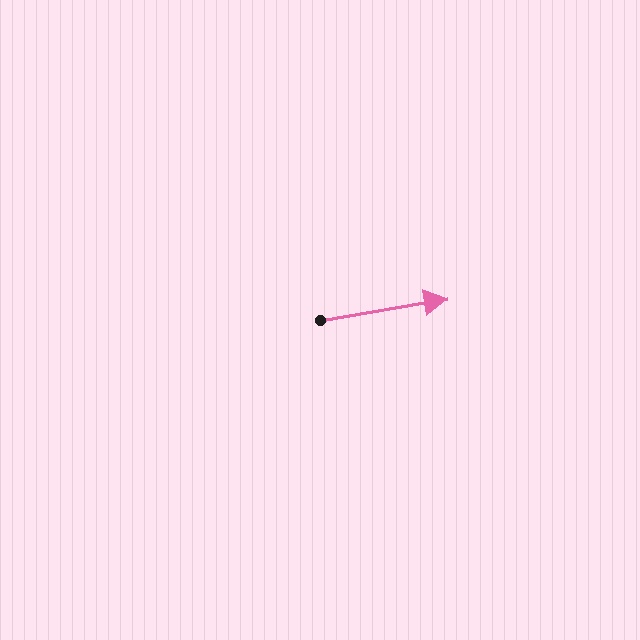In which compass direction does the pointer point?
East.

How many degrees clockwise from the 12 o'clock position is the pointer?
Approximately 81 degrees.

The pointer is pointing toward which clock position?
Roughly 3 o'clock.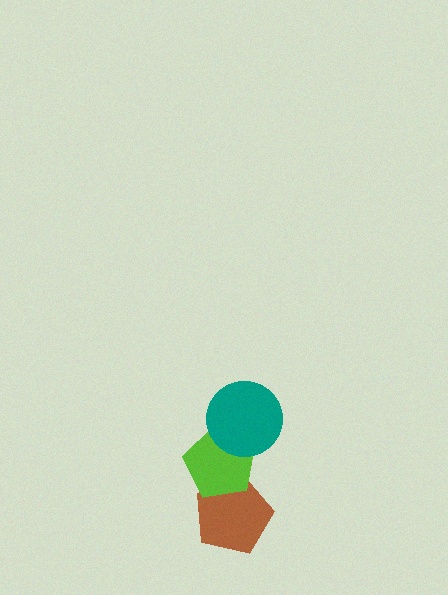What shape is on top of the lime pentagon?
The teal circle is on top of the lime pentagon.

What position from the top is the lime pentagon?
The lime pentagon is 2nd from the top.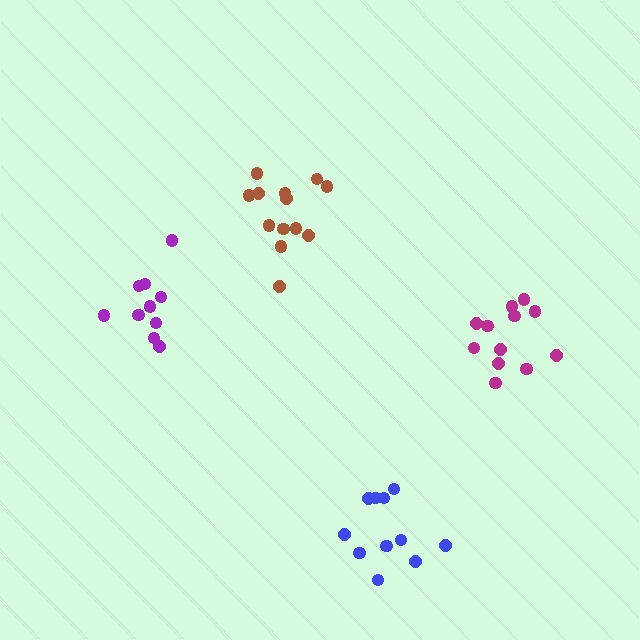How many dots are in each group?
Group 1: 13 dots, Group 2: 10 dots, Group 3: 12 dots, Group 4: 11 dots (46 total).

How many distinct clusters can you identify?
There are 4 distinct clusters.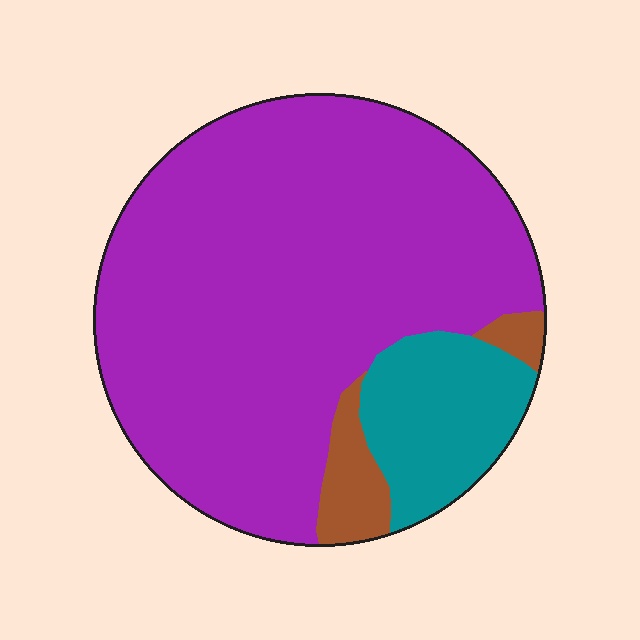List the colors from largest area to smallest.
From largest to smallest: purple, teal, brown.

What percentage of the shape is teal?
Teal takes up about one sixth (1/6) of the shape.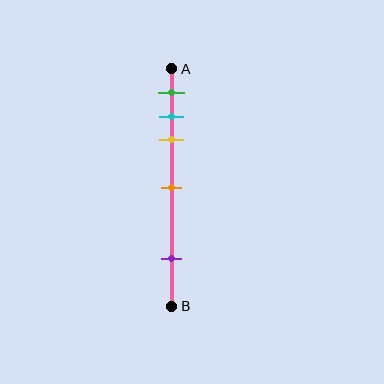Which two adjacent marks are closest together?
The cyan and yellow marks are the closest adjacent pair.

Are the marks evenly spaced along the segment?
No, the marks are not evenly spaced.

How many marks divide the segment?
There are 5 marks dividing the segment.